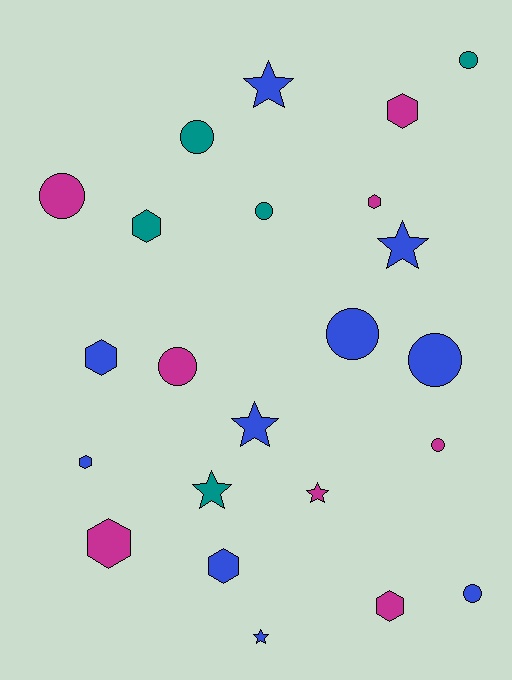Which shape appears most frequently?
Circle, with 9 objects.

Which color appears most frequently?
Blue, with 10 objects.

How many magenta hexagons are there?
There are 4 magenta hexagons.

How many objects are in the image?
There are 23 objects.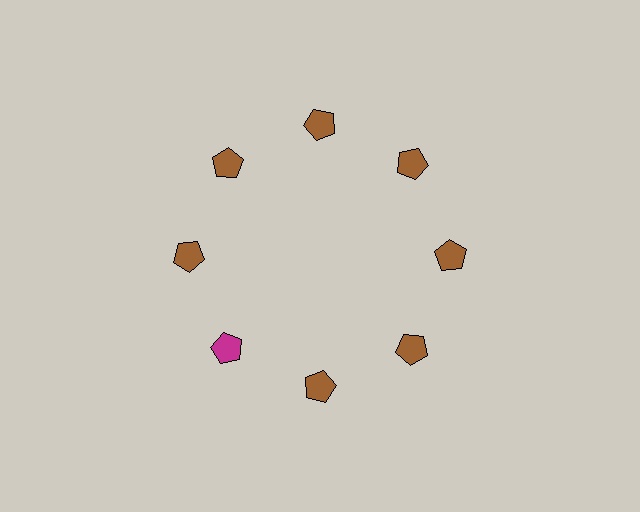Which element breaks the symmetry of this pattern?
The magenta pentagon at roughly the 8 o'clock position breaks the symmetry. All other shapes are brown pentagons.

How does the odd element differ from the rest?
It has a different color: magenta instead of brown.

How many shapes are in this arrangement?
There are 8 shapes arranged in a ring pattern.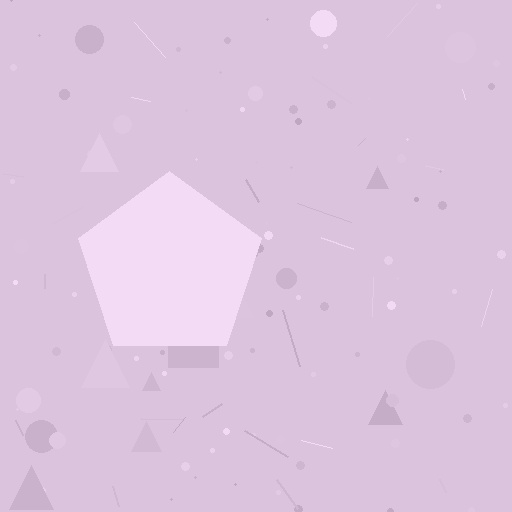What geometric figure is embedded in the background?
A pentagon is embedded in the background.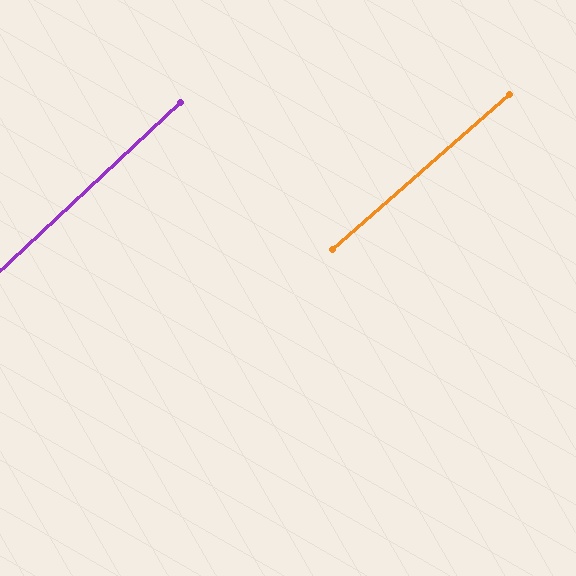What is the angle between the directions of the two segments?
Approximately 2 degrees.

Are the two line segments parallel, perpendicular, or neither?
Parallel — their directions differ by only 1.7°.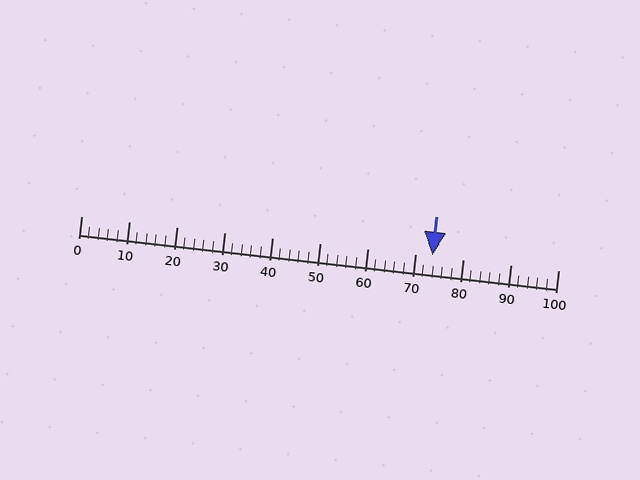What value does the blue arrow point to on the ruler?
The blue arrow points to approximately 74.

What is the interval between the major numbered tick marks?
The major tick marks are spaced 10 units apart.